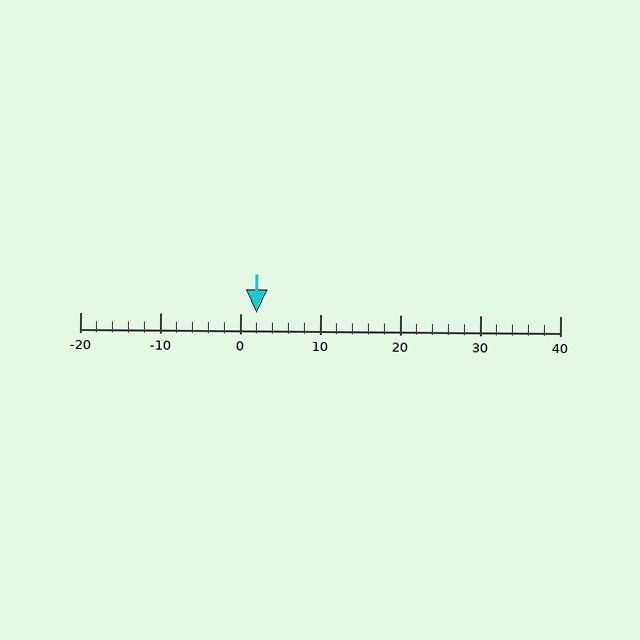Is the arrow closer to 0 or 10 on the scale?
The arrow is closer to 0.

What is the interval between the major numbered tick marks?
The major tick marks are spaced 10 units apart.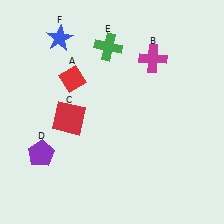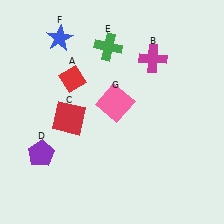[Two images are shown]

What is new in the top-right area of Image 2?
A pink square (G) was added in the top-right area of Image 2.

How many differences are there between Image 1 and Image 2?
There is 1 difference between the two images.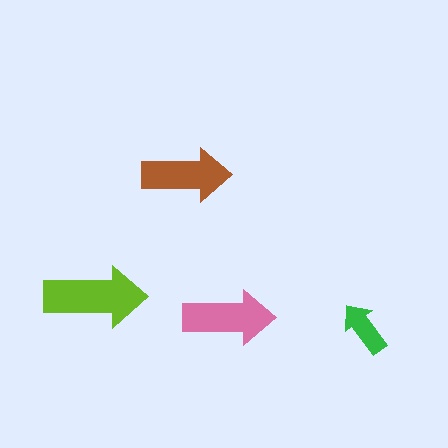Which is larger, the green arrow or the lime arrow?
The lime one.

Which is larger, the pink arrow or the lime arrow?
The lime one.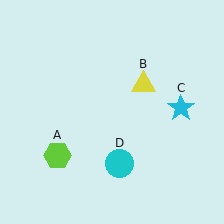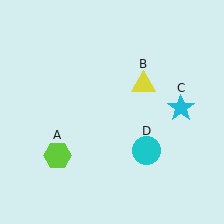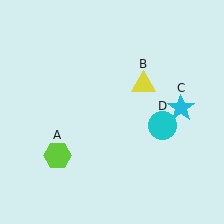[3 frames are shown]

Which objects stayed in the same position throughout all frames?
Lime hexagon (object A) and yellow triangle (object B) and cyan star (object C) remained stationary.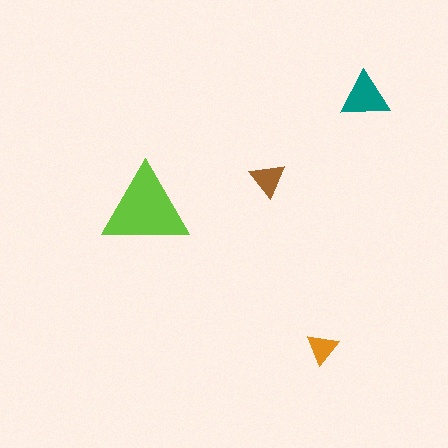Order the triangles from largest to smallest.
the lime one, the teal one, the brown one, the orange one.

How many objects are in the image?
There are 4 objects in the image.